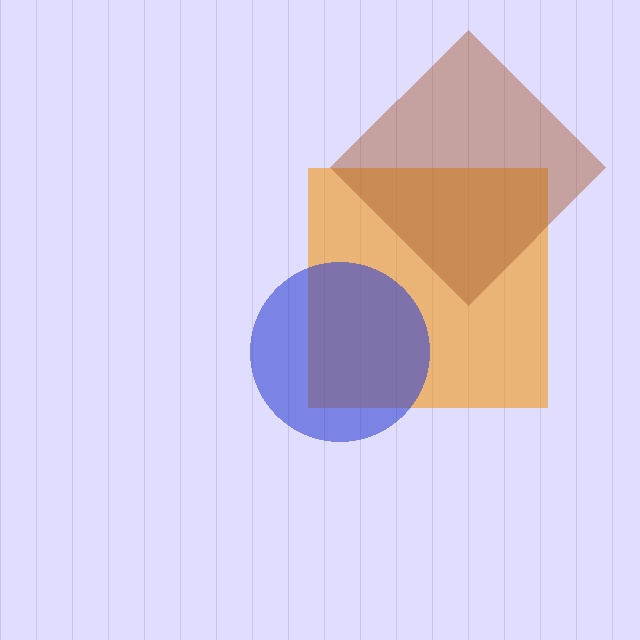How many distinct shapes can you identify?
There are 3 distinct shapes: an orange square, a brown diamond, a blue circle.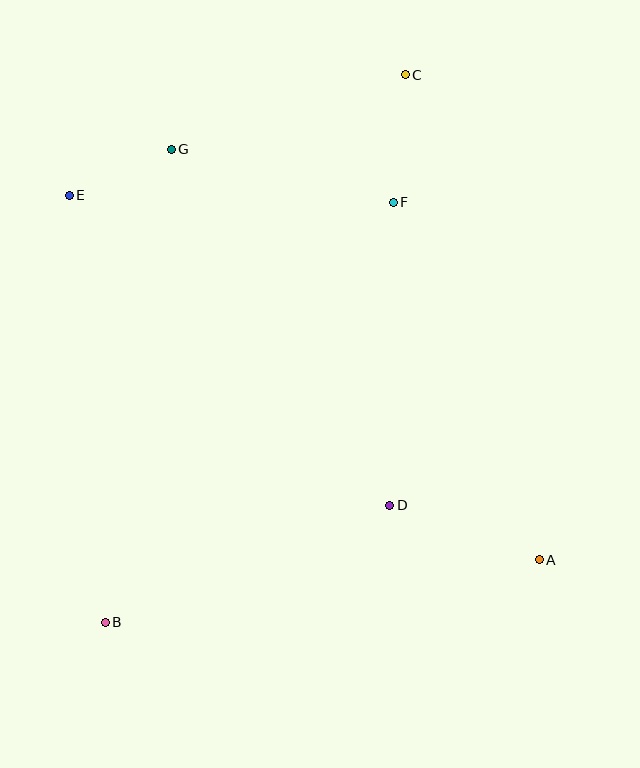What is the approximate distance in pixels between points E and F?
The distance between E and F is approximately 324 pixels.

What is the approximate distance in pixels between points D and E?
The distance between D and E is approximately 446 pixels.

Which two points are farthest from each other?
Points B and C are farthest from each other.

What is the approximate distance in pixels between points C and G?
The distance between C and G is approximately 246 pixels.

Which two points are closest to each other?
Points E and G are closest to each other.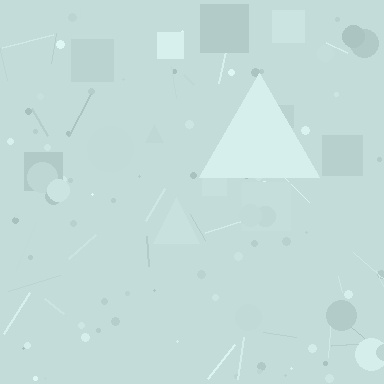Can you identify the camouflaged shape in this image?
The camouflaged shape is a triangle.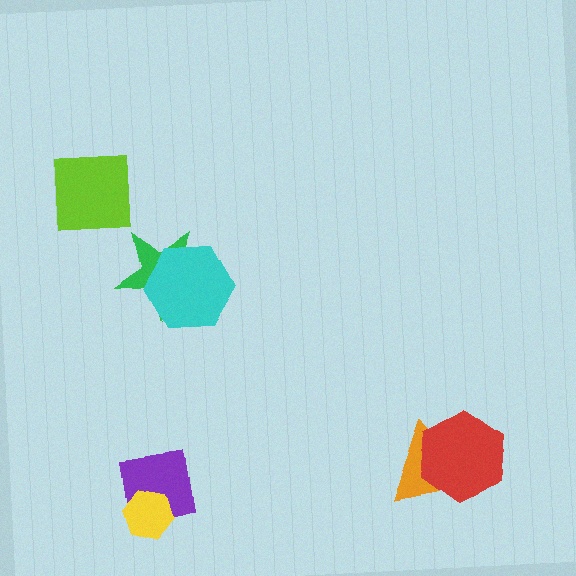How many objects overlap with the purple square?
1 object overlaps with the purple square.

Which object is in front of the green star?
The cyan hexagon is in front of the green star.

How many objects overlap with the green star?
1 object overlaps with the green star.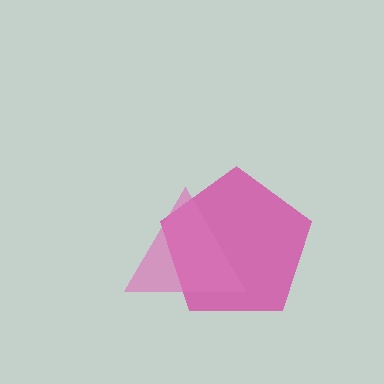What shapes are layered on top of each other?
The layered shapes are: a magenta pentagon, a pink triangle.